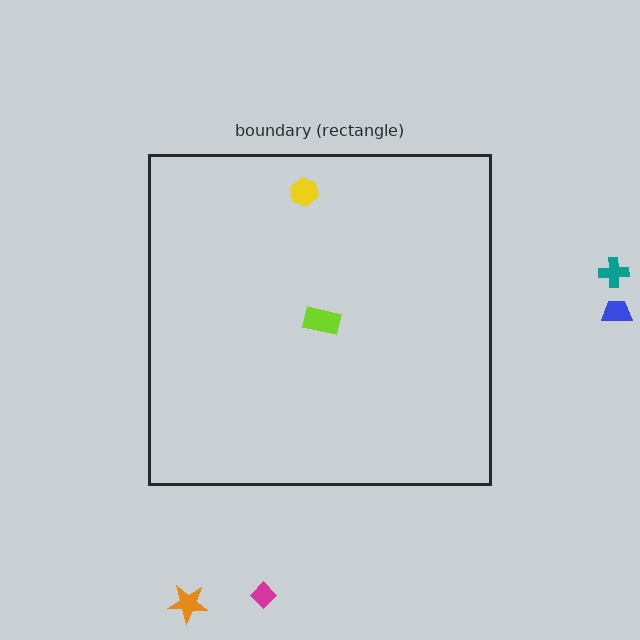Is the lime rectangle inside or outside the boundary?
Inside.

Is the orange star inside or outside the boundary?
Outside.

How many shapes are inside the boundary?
2 inside, 4 outside.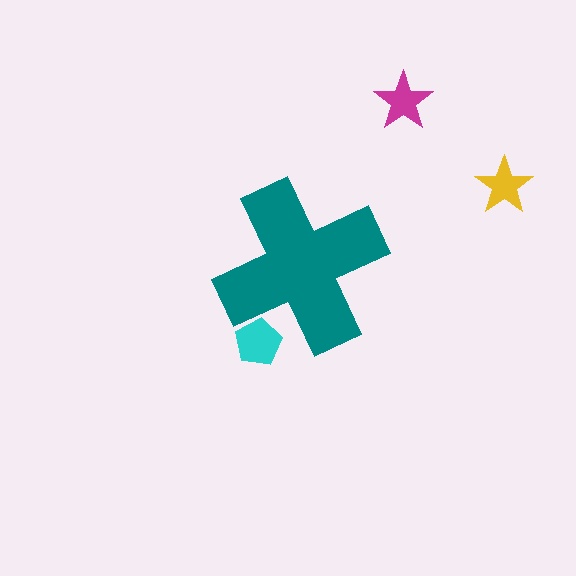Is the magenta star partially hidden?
No, the magenta star is fully visible.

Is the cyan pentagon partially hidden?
Yes, the cyan pentagon is partially hidden behind the teal cross.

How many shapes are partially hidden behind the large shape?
1 shape is partially hidden.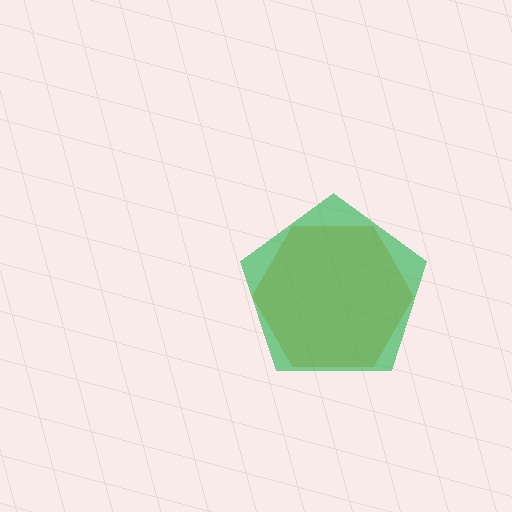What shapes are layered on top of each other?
The layered shapes are: an orange hexagon, a green pentagon.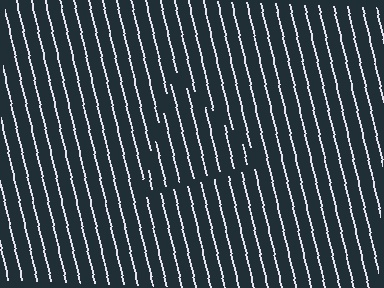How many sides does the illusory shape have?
3 sides — the line-ends trace a triangle.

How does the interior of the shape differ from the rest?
The interior of the shape contains the same grating, shifted by half a period — the contour is defined by the phase discontinuity where line-ends from the inner and outer gratings abut.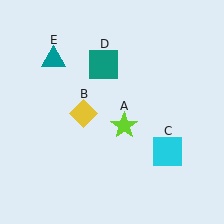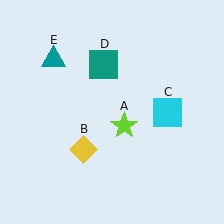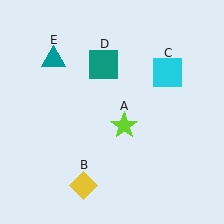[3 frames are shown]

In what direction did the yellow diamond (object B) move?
The yellow diamond (object B) moved down.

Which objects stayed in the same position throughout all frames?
Lime star (object A) and teal square (object D) and teal triangle (object E) remained stationary.